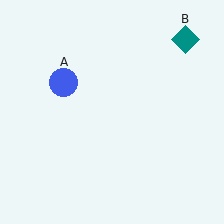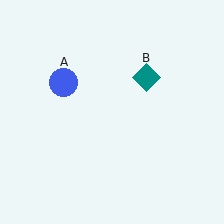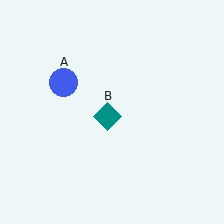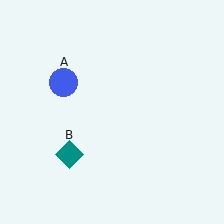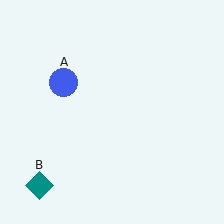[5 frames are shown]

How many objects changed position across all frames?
1 object changed position: teal diamond (object B).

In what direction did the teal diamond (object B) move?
The teal diamond (object B) moved down and to the left.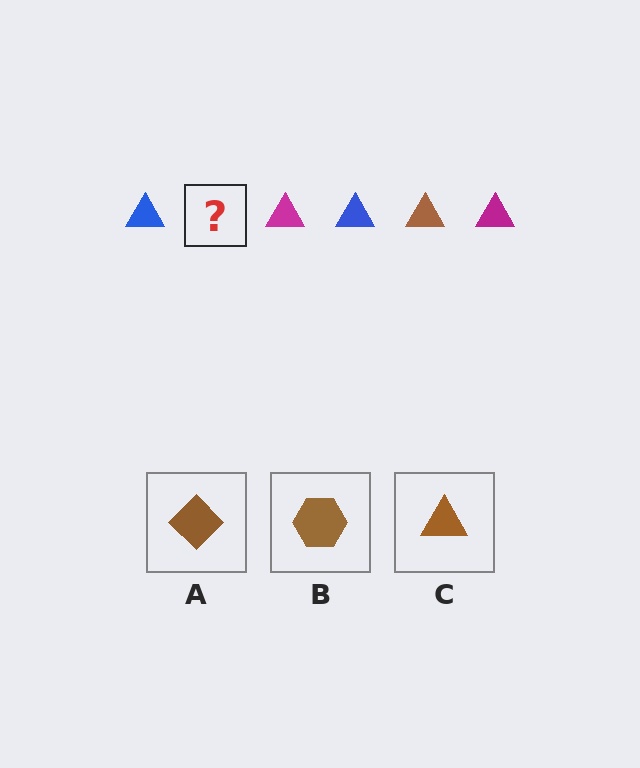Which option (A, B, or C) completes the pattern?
C.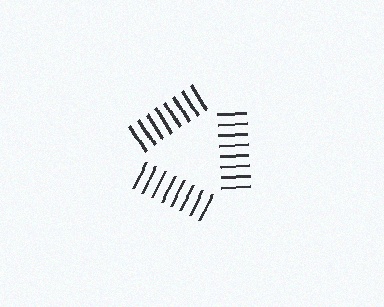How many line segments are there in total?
24 — 8 along each of the 3 edges.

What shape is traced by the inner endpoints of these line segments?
An illusory triangle — the line segments terminate on its edges but no continuous stroke is drawn.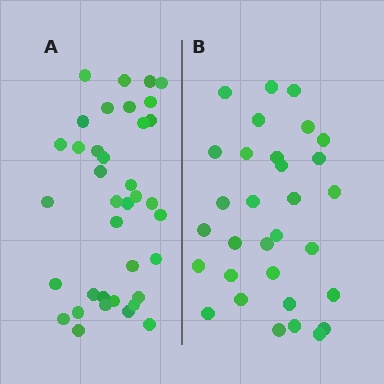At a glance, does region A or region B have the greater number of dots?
Region A (the left region) has more dots.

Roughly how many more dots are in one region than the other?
Region A has about 6 more dots than region B.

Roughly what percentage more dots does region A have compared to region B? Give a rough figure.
About 20% more.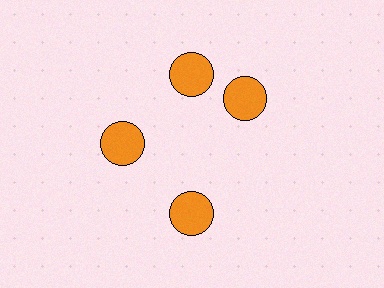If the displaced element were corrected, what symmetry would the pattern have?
It would have 4-fold rotational symmetry — the pattern would map onto itself every 90 degrees.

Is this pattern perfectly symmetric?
No. The 4 orange circles are arranged in a ring, but one element near the 3 o'clock position is rotated out of alignment along the ring, breaking the 4-fold rotational symmetry.